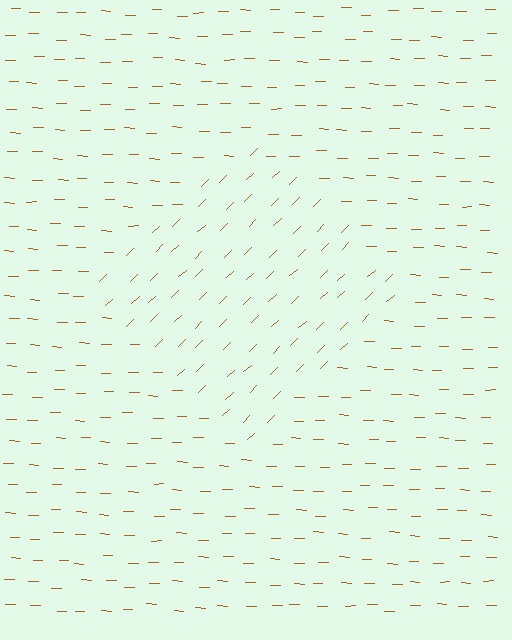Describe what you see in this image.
The image is filled with small brown line segments. A diamond region in the image has lines oriented differently from the surrounding lines, creating a visible texture boundary.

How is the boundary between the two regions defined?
The boundary is defined purely by a change in line orientation (approximately 45 degrees difference). All lines are the same color and thickness.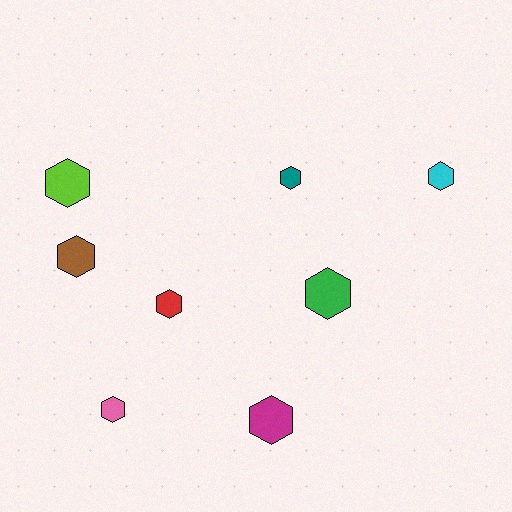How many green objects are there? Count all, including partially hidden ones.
There is 1 green object.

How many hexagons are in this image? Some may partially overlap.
There are 8 hexagons.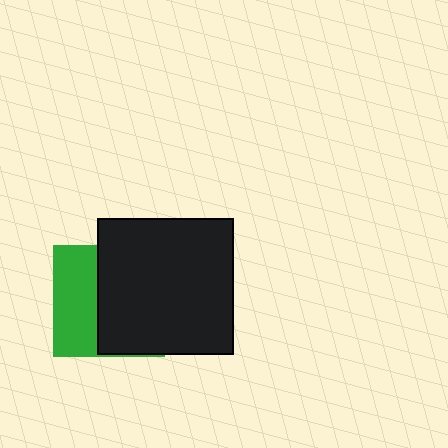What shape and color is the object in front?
The object in front is a black square.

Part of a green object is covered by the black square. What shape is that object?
It is a square.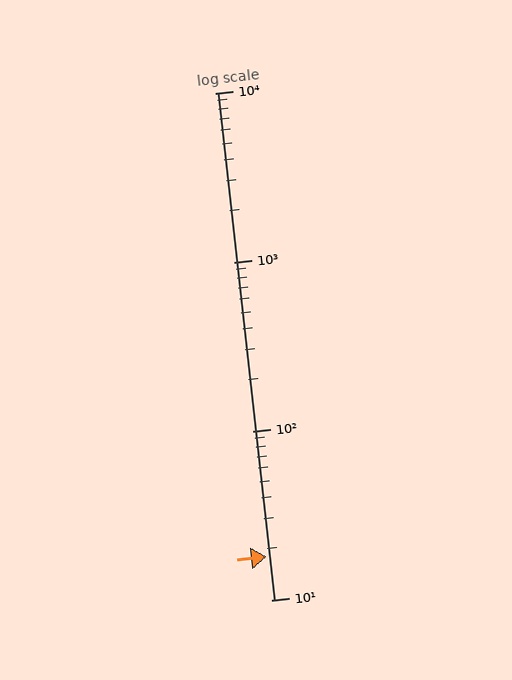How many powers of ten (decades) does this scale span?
The scale spans 3 decades, from 10 to 10000.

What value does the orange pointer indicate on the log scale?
The pointer indicates approximately 18.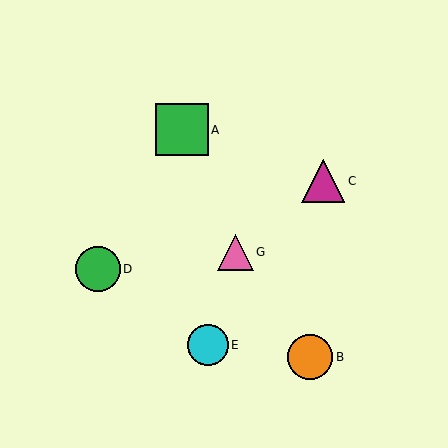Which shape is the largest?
The green square (labeled A) is the largest.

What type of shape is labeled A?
Shape A is a green square.